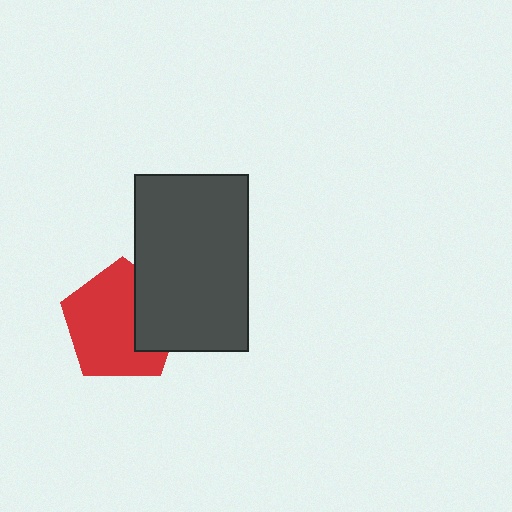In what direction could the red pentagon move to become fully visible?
The red pentagon could move left. That would shift it out from behind the dark gray rectangle entirely.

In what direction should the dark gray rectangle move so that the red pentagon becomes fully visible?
The dark gray rectangle should move right. That is the shortest direction to clear the overlap and leave the red pentagon fully visible.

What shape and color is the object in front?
The object in front is a dark gray rectangle.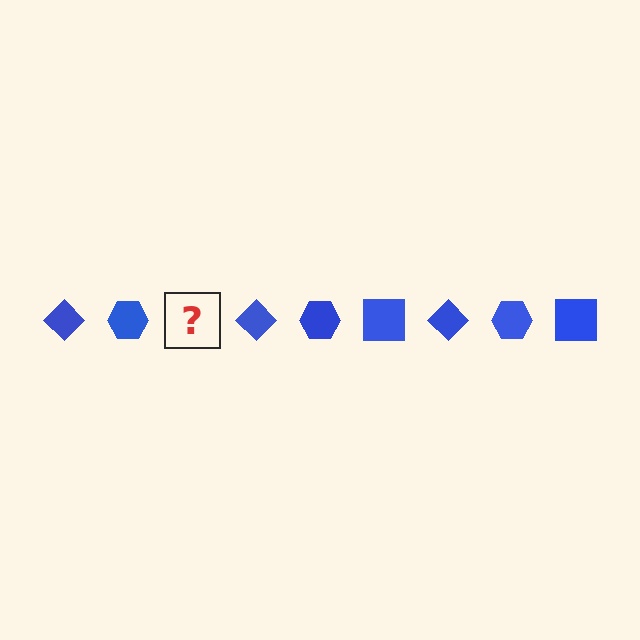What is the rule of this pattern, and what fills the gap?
The rule is that the pattern cycles through diamond, hexagon, square shapes in blue. The gap should be filled with a blue square.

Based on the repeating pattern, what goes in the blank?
The blank should be a blue square.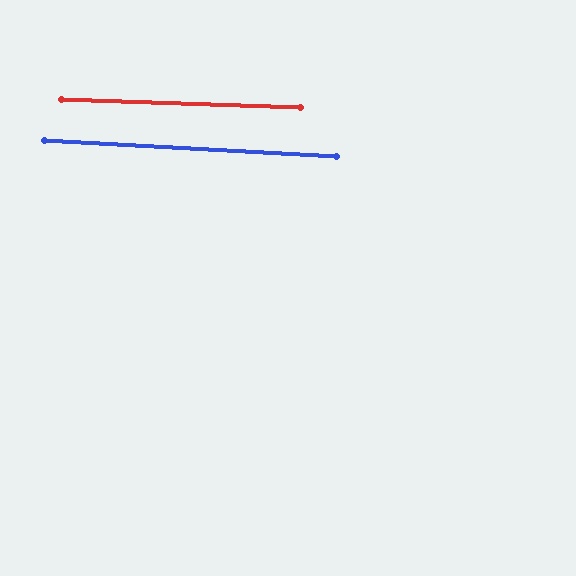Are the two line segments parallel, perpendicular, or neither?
Parallel — their directions differ by only 1.4°.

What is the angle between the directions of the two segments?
Approximately 1 degree.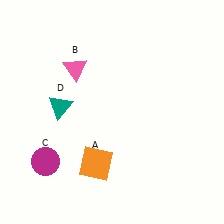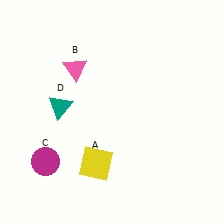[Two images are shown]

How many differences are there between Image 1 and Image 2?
There is 1 difference between the two images.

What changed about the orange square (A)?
In Image 1, A is orange. In Image 2, it changed to yellow.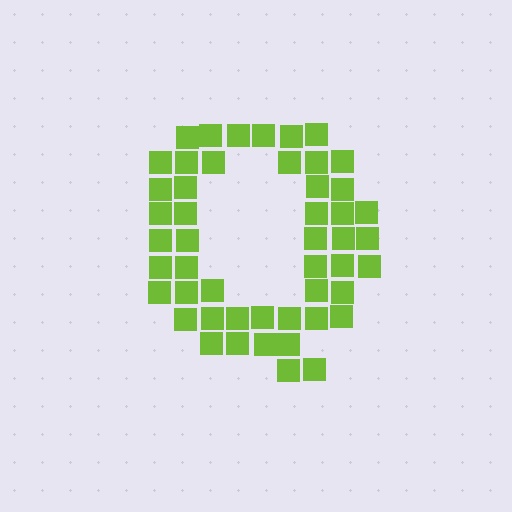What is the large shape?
The large shape is the letter Q.